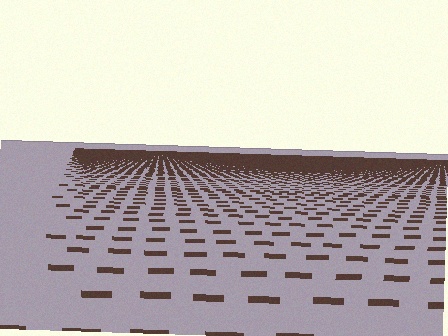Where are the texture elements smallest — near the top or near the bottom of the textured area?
Near the top.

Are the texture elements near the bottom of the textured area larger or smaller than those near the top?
Larger. Near the bottom, elements are closer to the viewer and appear at a bigger on-screen size.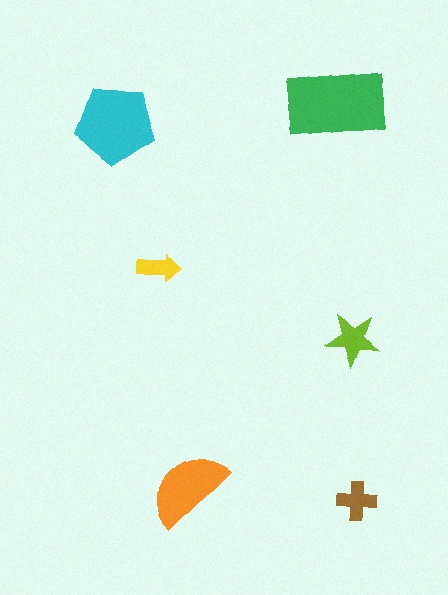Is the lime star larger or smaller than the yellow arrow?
Larger.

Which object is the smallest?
The yellow arrow.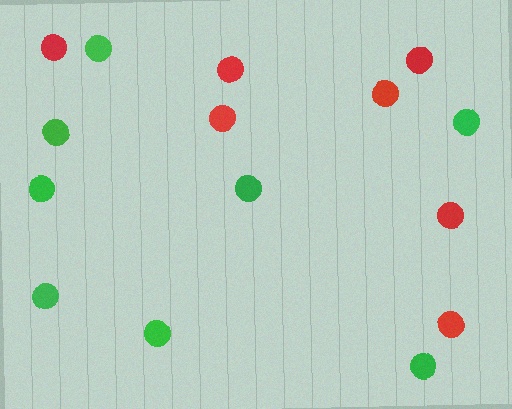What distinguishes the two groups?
There are 2 groups: one group of red circles (7) and one group of green circles (8).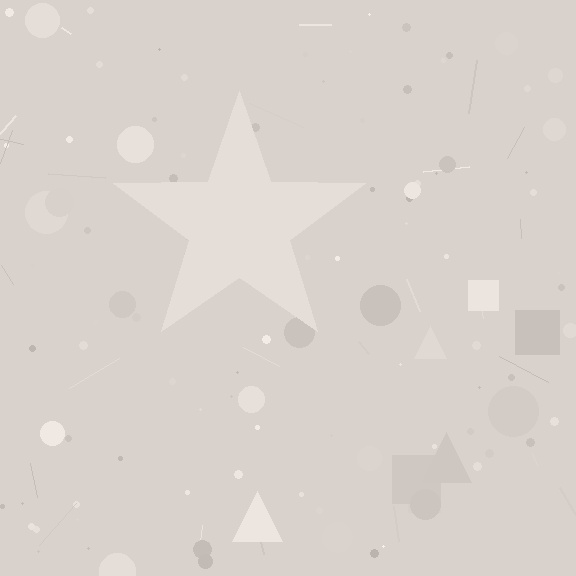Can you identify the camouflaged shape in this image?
The camouflaged shape is a star.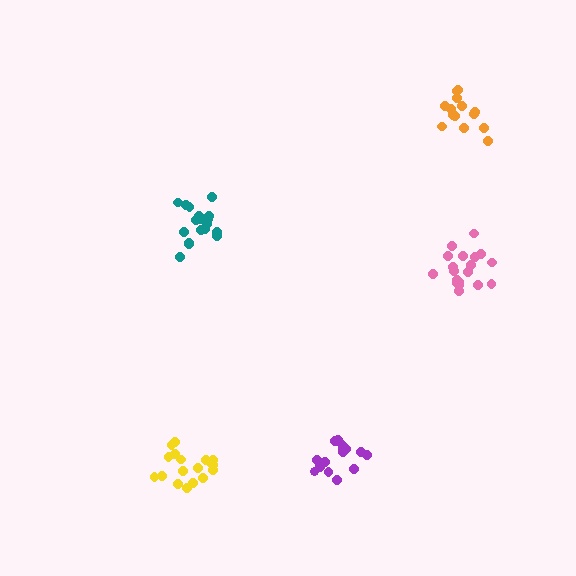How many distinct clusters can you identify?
There are 5 distinct clusters.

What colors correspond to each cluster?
The clusters are colored: teal, yellow, orange, pink, purple.